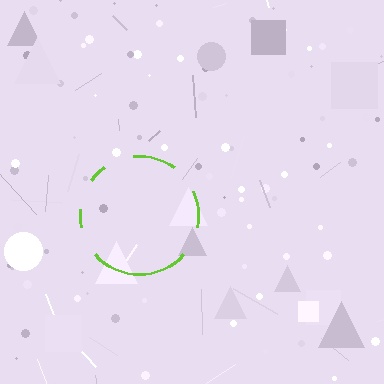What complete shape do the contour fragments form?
The contour fragments form a circle.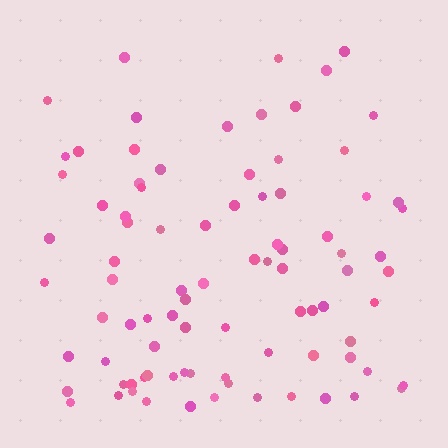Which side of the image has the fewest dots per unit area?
The top.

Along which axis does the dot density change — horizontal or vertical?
Vertical.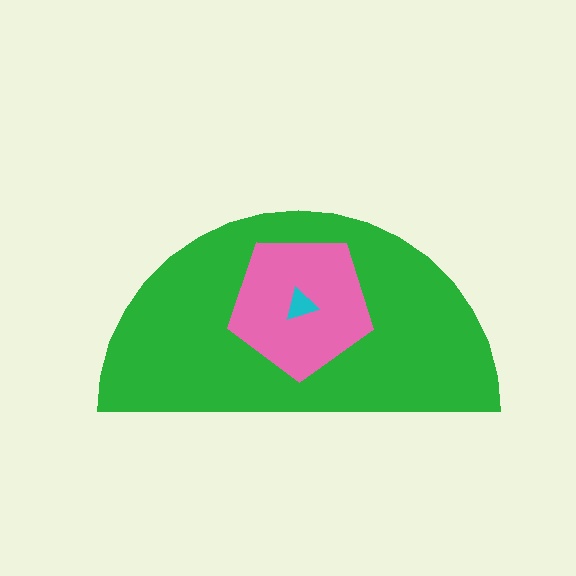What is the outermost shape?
The green semicircle.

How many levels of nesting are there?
3.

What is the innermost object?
The cyan triangle.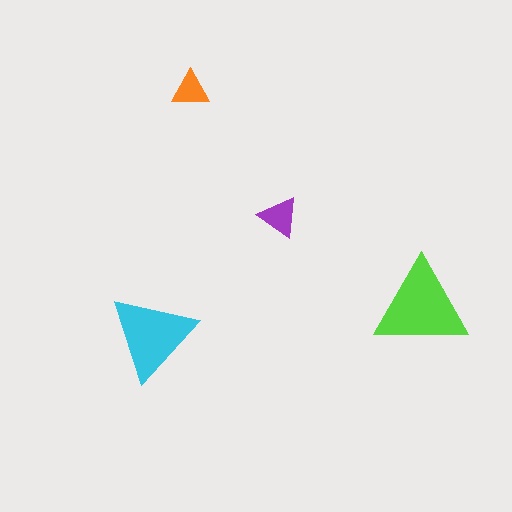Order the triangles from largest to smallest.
the lime one, the cyan one, the purple one, the orange one.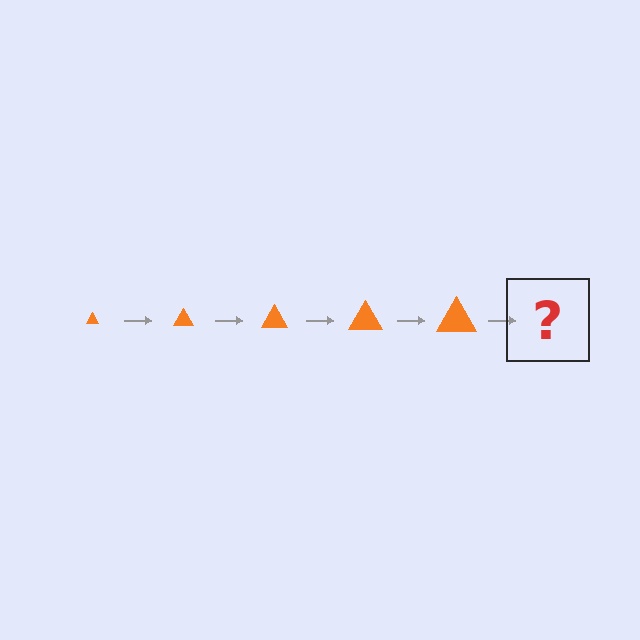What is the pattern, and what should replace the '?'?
The pattern is that the triangle gets progressively larger each step. The '?' should be an orange triangle, larger than the previous one.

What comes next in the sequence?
The next element should be an orange triangle, larger than the previous one.